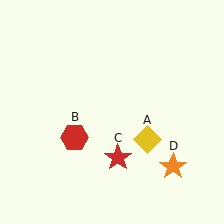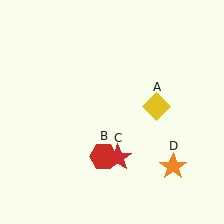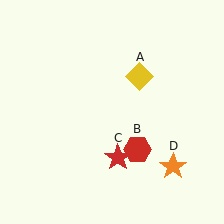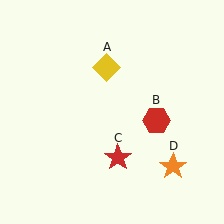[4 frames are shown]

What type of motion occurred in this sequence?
The yellow diamond (object A), red hexagon (object B) rotated counterclockwise around the center of the scene.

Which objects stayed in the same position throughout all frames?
Red star (object C) and orange star (object D) remained stationary.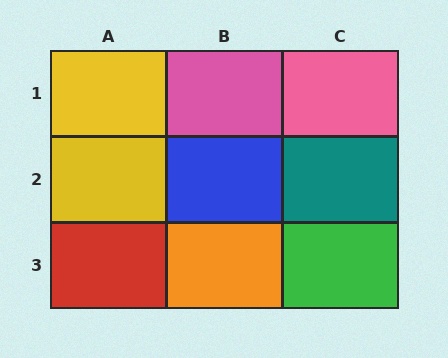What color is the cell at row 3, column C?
Green.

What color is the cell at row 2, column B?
Blue.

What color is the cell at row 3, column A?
Red.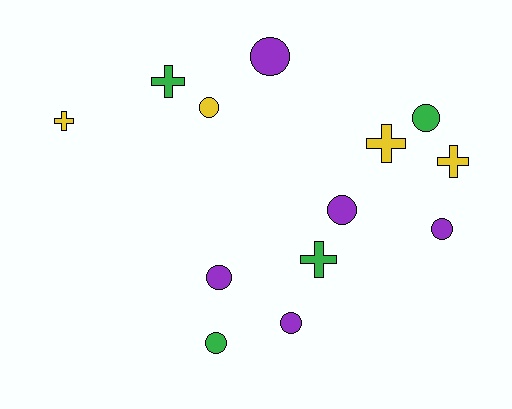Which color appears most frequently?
Purple, with 5 objects.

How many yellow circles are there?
There is 1 yellow circle.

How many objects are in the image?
There are 13 objects.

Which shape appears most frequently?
Circle, with 8 objects.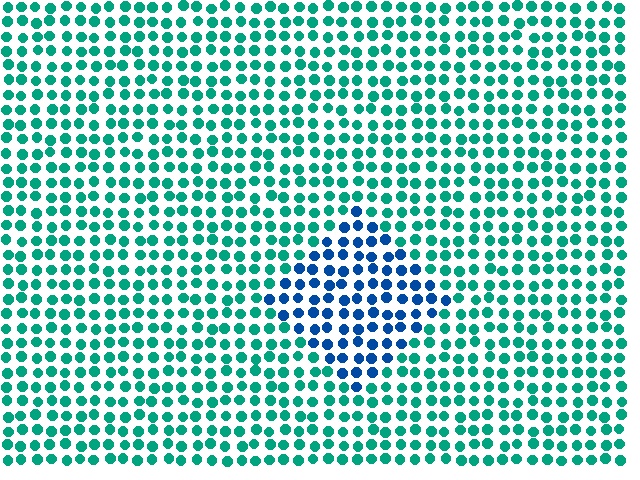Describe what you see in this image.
The image is filled with small teal elements in a uniform arrangement. A diamond-shaped region is visible where the elements are tinted to a slightly different hue, forming a subtle color boundary.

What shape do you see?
I see a diamond.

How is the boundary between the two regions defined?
The boundary is defined purely by a slight shift in hue (about 47 degrees). Spacing, size, and orientation are identical on both sides.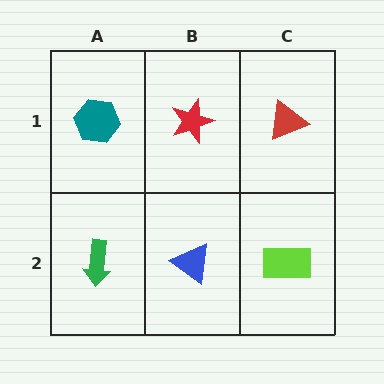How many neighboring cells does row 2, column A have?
2.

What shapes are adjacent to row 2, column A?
A teal hexagon (row 1, column A), a blue triangle (row 2, column B).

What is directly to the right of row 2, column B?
A lime rectangle.